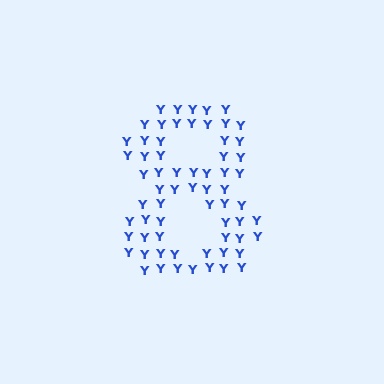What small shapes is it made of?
It is made of small letter Y's.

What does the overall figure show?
The overall figure shows the digit 8.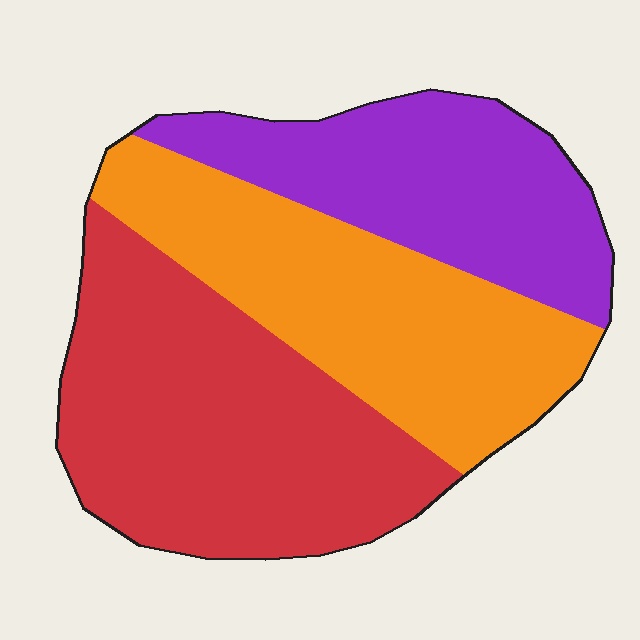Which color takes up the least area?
Purple, at roughly 25%.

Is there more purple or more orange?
Orange.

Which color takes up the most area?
Red, at roughly 40%.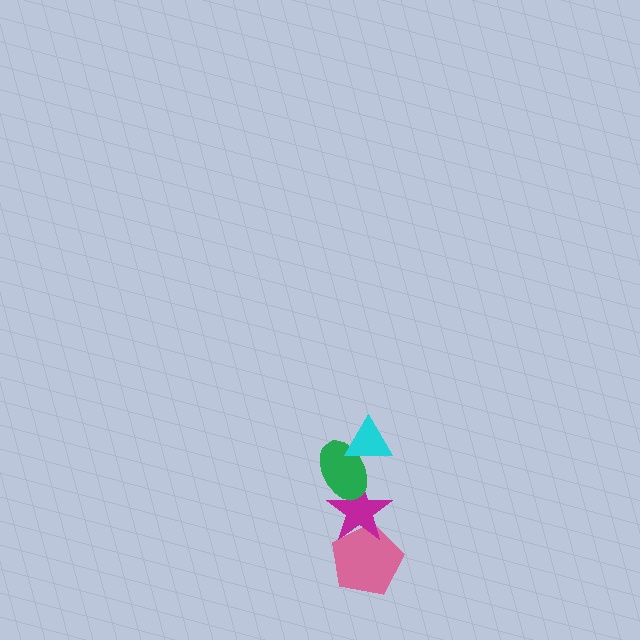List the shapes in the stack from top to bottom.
From top to bottom: the cyan triangle, the green ellipse, the magenta star, the pink pentagon.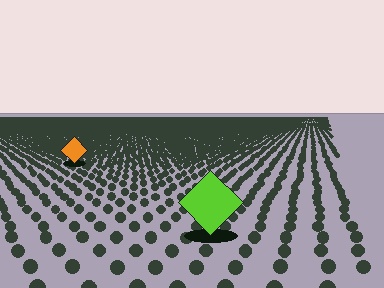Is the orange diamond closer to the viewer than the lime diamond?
No. The lime diamond is closer — you can tell from the texture gradient: the ground texture is coarser near it.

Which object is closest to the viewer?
The lime diamond is closest. The texture marks near it are larger and more spread out.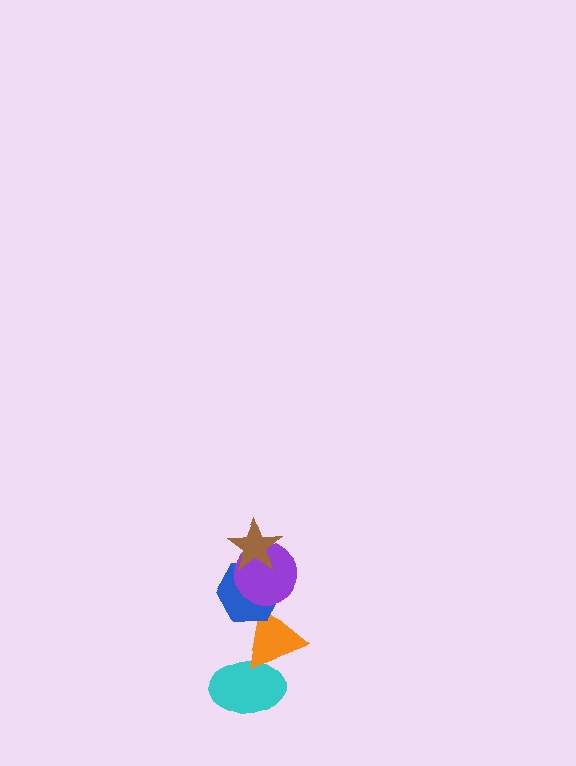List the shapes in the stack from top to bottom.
From top to bottom: the brown star, the purple circle, the blue hexagon, the orange triangle, the cyan ellipse.